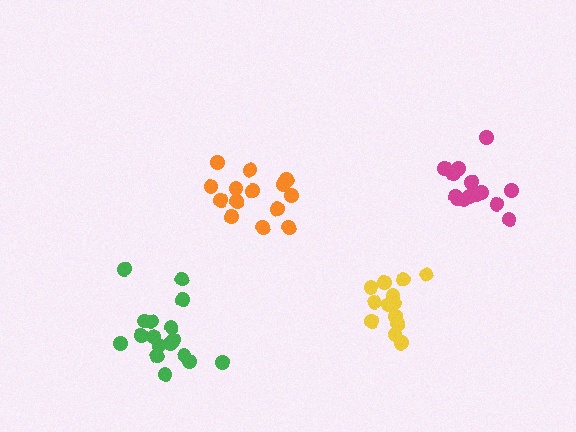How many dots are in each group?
Group 1: 14 dots, Group 2: 14 dots, Group 3: 14 dots, Group 4: 17 dots (59 total).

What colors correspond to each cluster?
The clusters are colored: yellow, magenta, orange, green.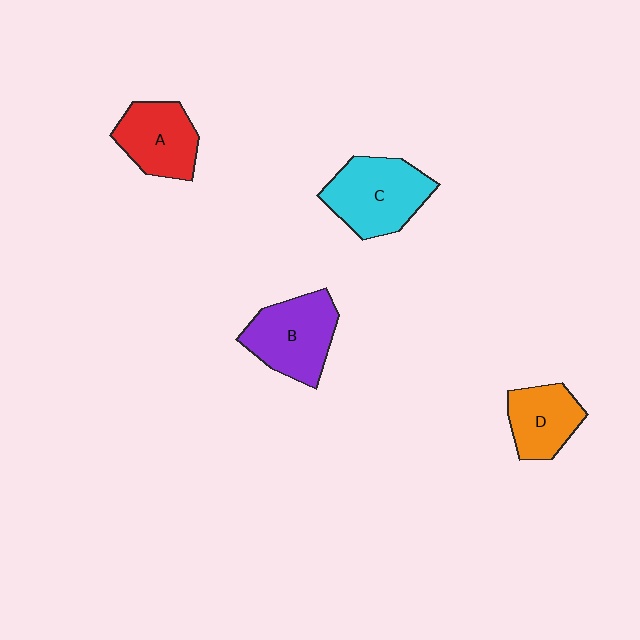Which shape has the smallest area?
Shape D (orange).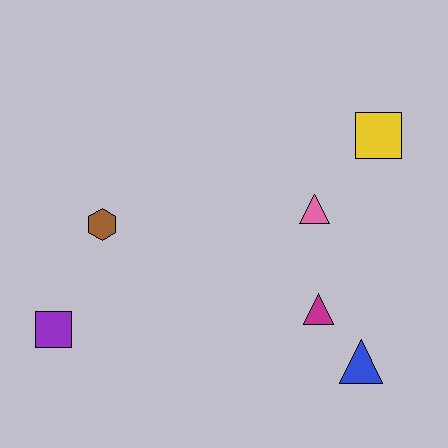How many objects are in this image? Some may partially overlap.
There are 6 objects.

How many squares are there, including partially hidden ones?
There are 2 squares.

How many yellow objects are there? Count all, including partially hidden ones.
There is 1 yellow object.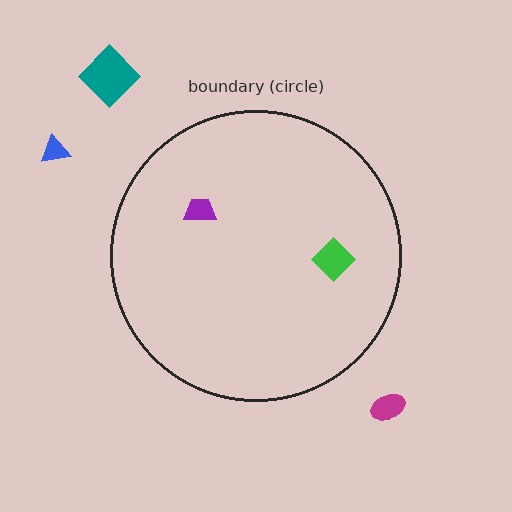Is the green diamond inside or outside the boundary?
Inside.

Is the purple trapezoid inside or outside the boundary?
Inside.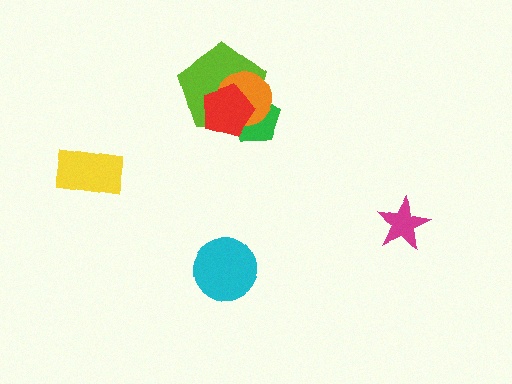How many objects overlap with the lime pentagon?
3 objects overlap with the lime pentagon.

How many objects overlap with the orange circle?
3 objects overlap with the orange circle.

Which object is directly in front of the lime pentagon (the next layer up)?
The orange circle is directly in front of the lime pentagon.